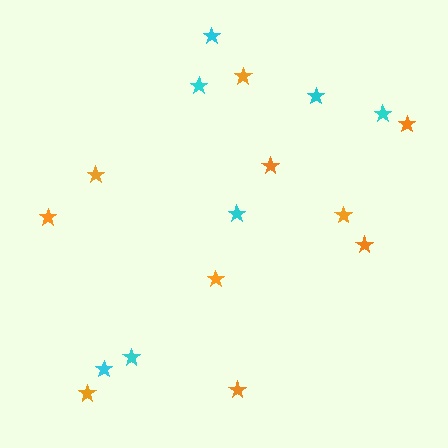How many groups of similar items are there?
There are 2 groups: one group of cyan stars (7) and one group of orange stars (10).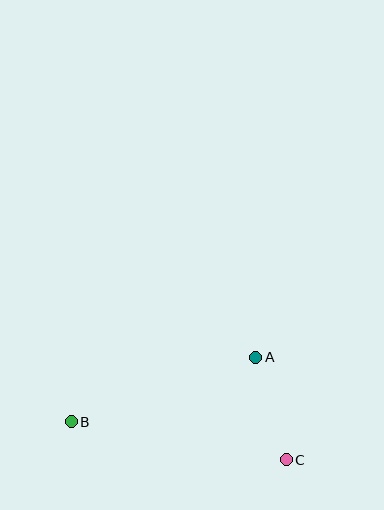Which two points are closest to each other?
Points A and C are closest to each other.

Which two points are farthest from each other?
Points B and C are farthest from each other.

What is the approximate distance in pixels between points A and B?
The distance between A and B is approximately 195 pixels.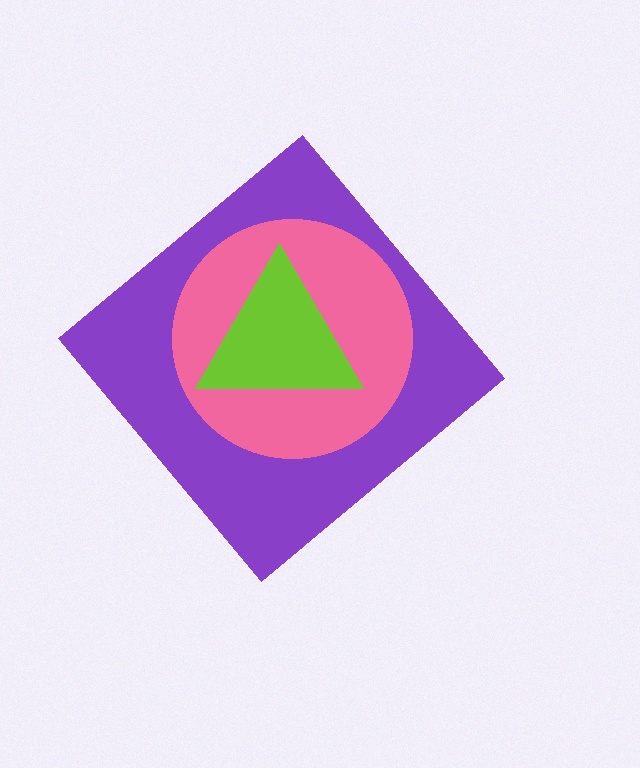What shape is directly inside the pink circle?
The lime triangle.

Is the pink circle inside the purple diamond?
Yes.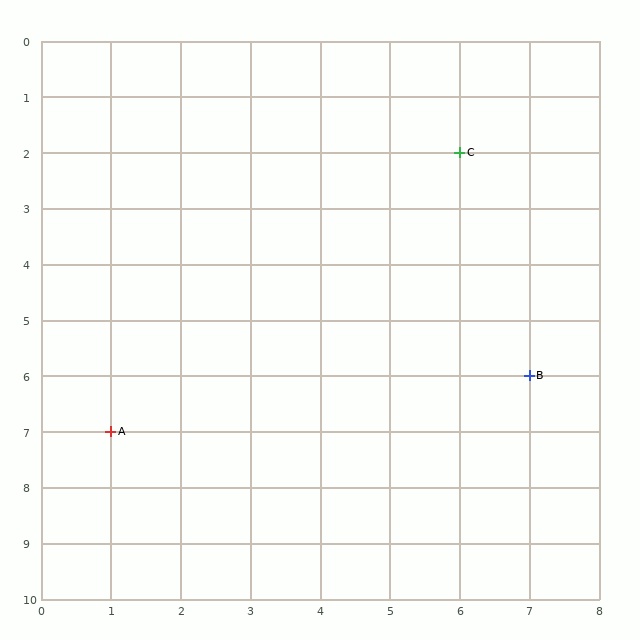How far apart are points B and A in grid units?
Points B and A are 6 columns and 1 row apart (about 6.1 grid units diagonally).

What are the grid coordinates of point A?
Point A is at grid coordinates (1, 7).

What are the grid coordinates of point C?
Point C is at grid coordinates (6, 2).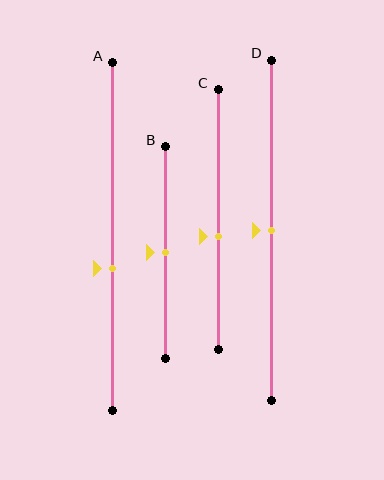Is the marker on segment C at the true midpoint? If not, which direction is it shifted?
No, the marker on segment C is shifted downward by about 6% of the segment length.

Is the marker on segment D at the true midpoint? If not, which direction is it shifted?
Yes, the marker on segment D is at the true midpoint.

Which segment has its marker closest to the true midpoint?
Segment B has its marker closest to the true midpoint.